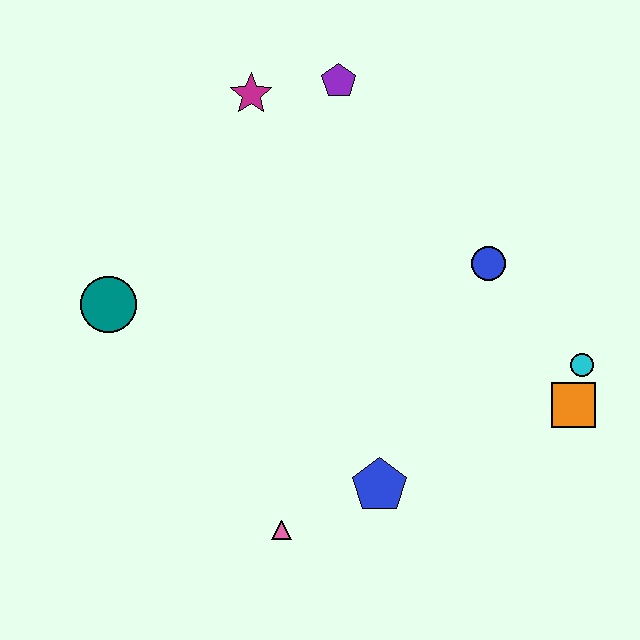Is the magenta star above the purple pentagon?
No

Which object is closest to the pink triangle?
The blue pentagon is closest to the pink triangle.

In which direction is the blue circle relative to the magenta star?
The blue circle is to the right of the magenta star.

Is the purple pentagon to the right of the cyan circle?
No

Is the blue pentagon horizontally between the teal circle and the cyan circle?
Yes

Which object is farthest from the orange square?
The teal circle is farthest from the orange square.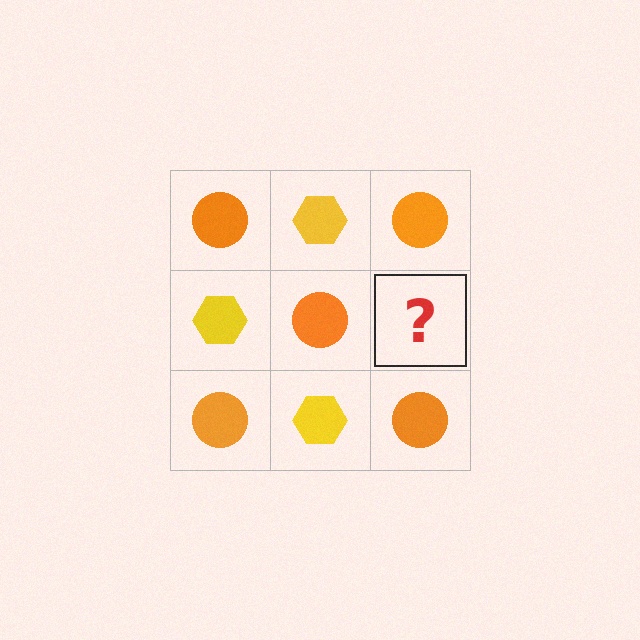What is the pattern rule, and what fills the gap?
The rule is that it alternates orange circle and yellow hexagon in a checkerboard pattern. The gap should be filled with a yellow hexagon.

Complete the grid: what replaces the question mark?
The question mark should be replaced with a yellow hexagon.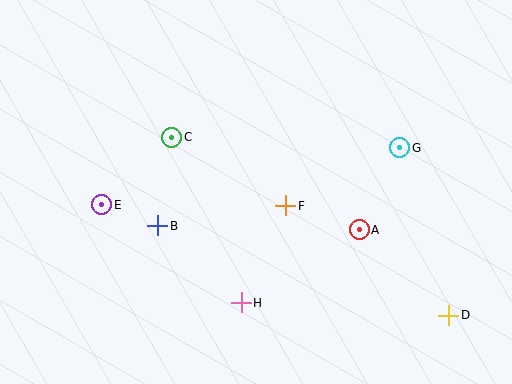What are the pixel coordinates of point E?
Point E is at (102, 205).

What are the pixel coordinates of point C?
Point C is at (172, 137).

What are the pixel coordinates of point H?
Point H is at (241, 303).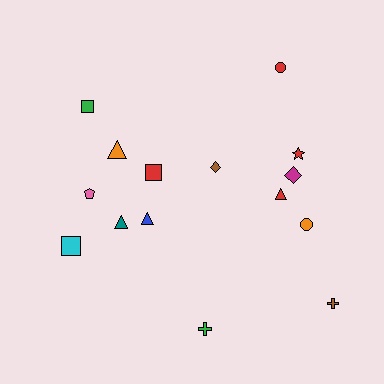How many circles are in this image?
There are 2 circles.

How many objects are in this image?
There are 15 objects.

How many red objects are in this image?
There are 4 red objects.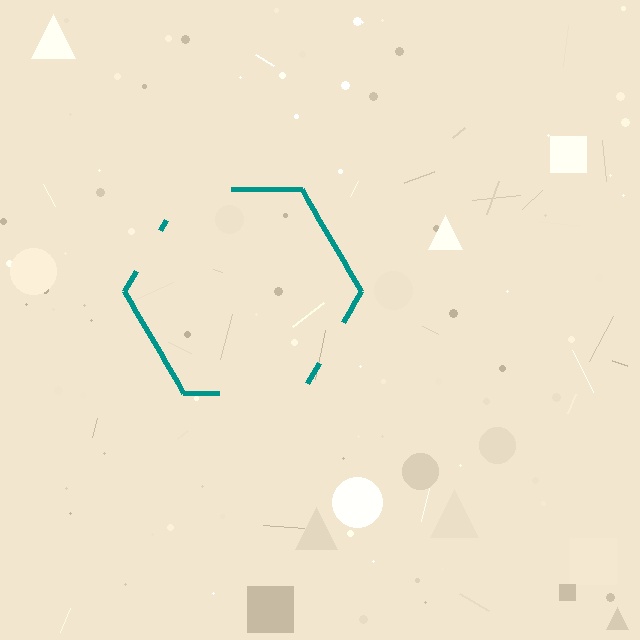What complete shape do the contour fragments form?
The contour fragments form a hexagon.